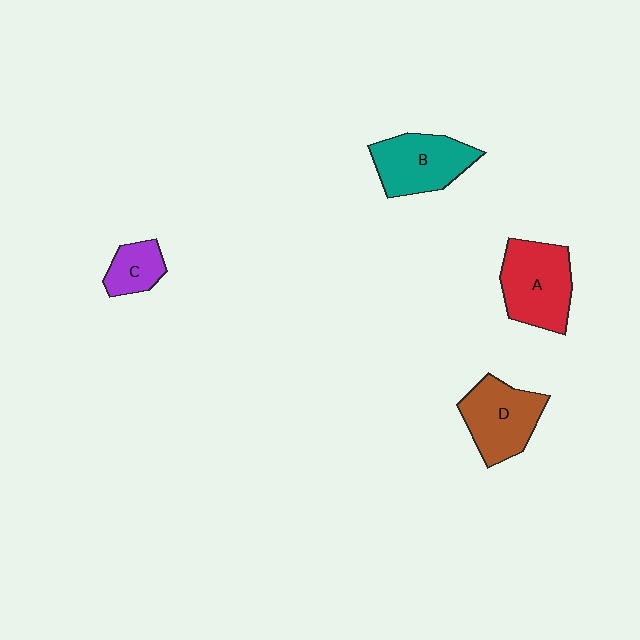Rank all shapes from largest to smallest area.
From largest to smallest: A (red), B (teal), D (brown), C (purple).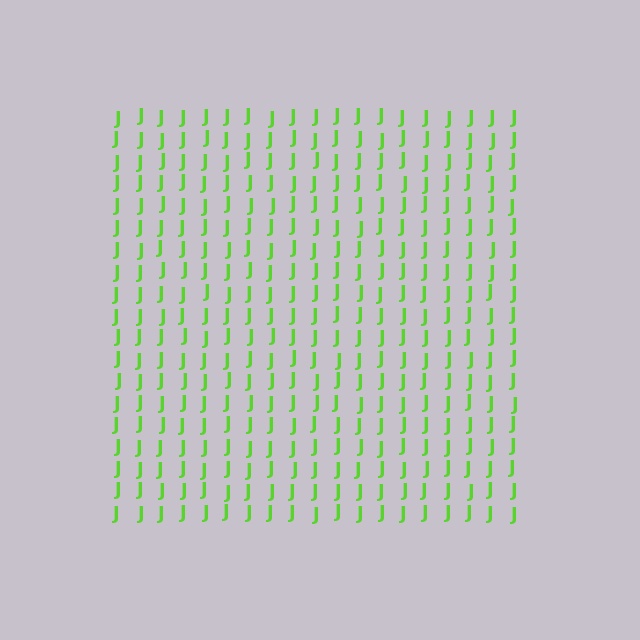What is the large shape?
The large shape is a square.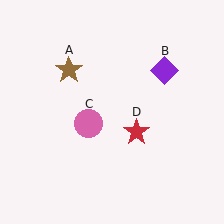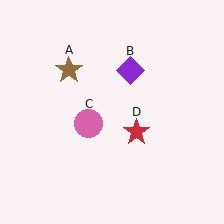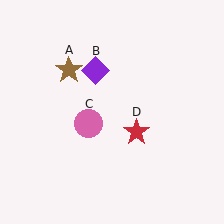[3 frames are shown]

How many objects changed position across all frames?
1 object changed position: purple diamond (object B).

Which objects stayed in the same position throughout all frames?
Brown star (object A) and pink circle (object C) and red star (object D) remained stationary.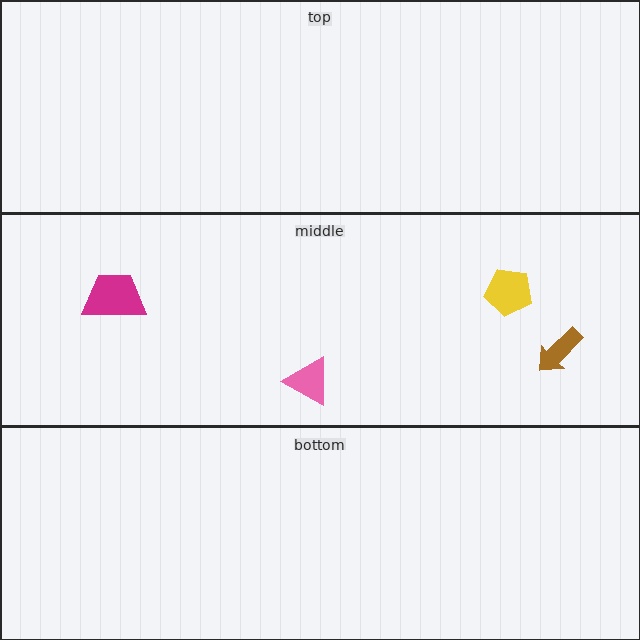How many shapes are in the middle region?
4.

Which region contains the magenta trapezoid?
The middle region.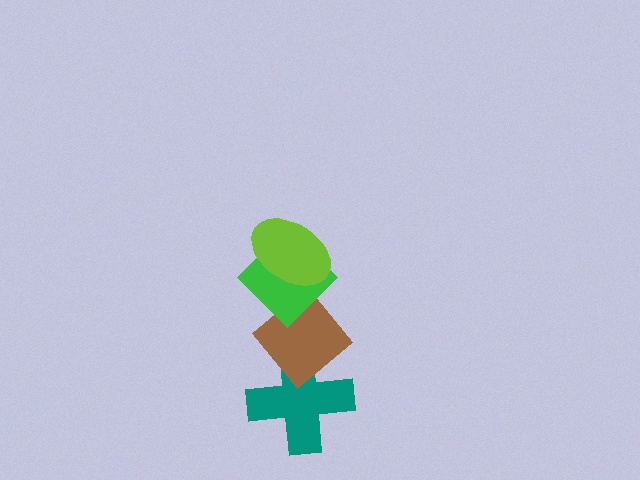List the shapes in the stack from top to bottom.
From top to bottom: the lime ellipse, the green diamond, the brown diamond, the teal cross.